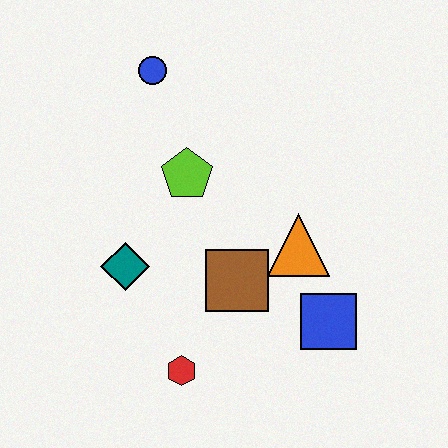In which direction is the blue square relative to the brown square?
The blue square is to the right of the brown square.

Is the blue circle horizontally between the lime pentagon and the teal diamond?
Yes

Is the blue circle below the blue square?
No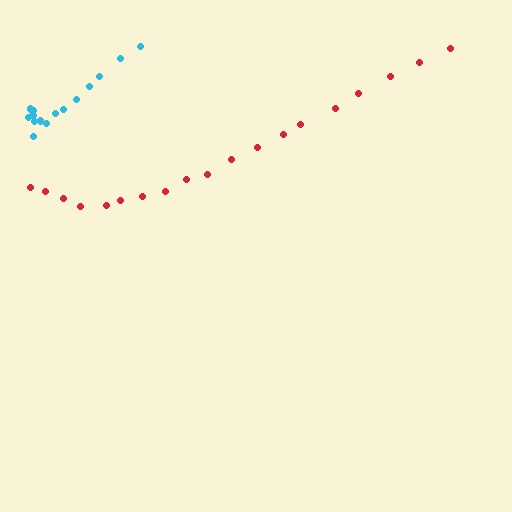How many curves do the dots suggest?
There are 2 distinct paths.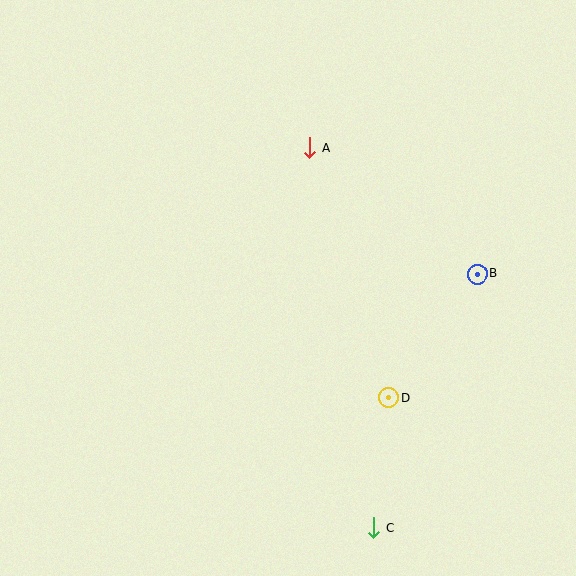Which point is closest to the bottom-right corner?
Point C is closest to the bottom-right corner.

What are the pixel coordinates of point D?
Point D is at (389, 398).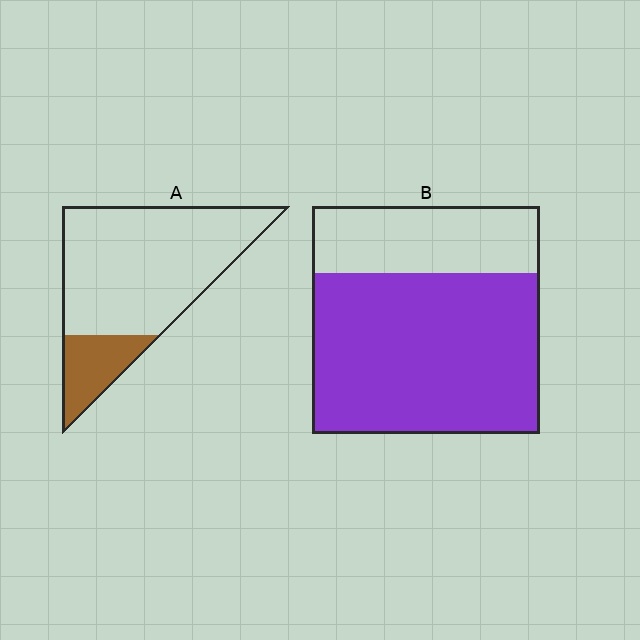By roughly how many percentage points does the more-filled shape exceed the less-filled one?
By roughly 50 percentage points (B over A).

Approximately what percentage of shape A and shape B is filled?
A is approximately 20% and B is approximately 70%.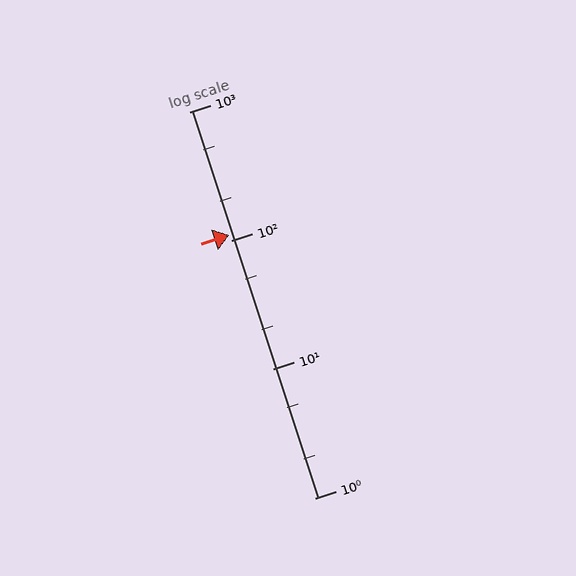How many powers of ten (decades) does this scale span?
The scale spans 3 decades, from 1 to 1000.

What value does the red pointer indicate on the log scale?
The pointer indicates approximately 110.